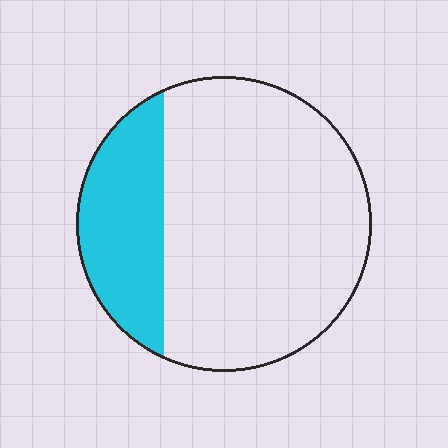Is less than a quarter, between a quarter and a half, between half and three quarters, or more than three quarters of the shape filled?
Less than a quarter.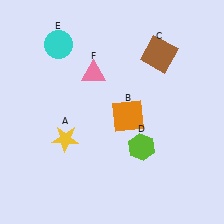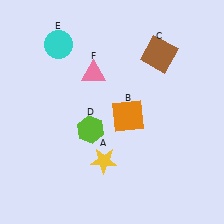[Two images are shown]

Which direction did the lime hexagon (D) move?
The lime hexagon (D) moved left.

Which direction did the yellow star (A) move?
The yellow star (A) moved right.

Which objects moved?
The objects that moved are: the yellow star (A), the lime hexagon (D).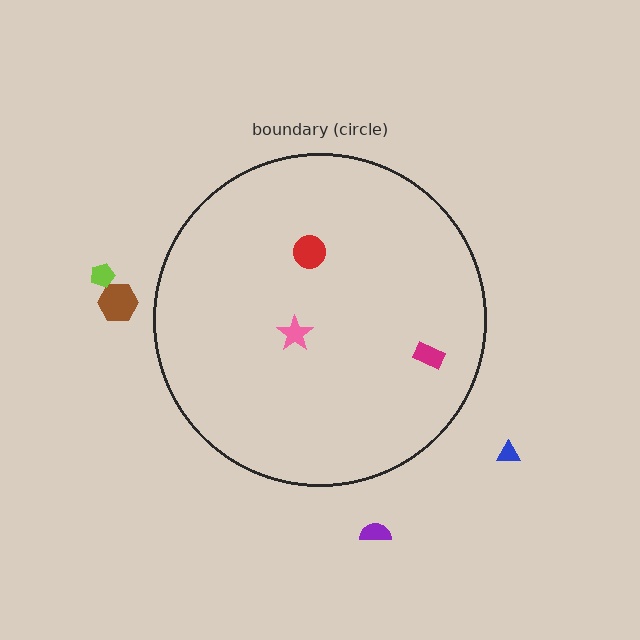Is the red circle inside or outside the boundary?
Inside.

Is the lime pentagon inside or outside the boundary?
Outside.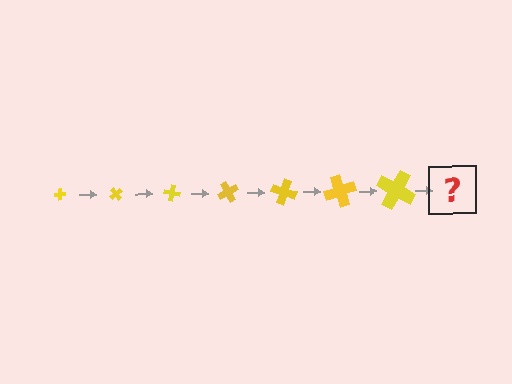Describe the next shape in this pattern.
It should be a cross, larger than the previous one and rotated 350 degrees from the start.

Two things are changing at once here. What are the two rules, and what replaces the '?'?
The two rules are that the cross grows larger each step and it rotates 50 degrees each step. The '?' should be a cross, larger than the previous one and rotated 350 degrees from the start.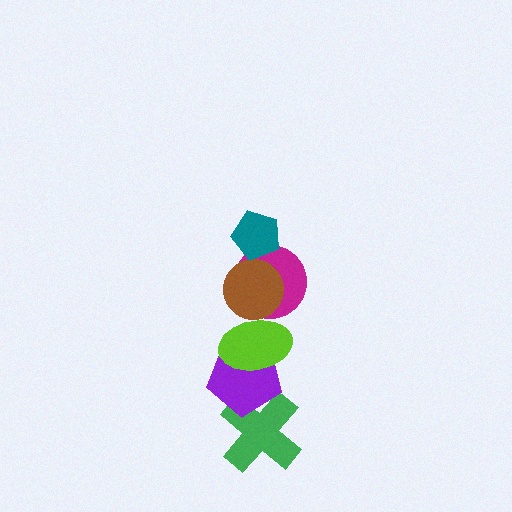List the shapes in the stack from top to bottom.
From top to bottom: the teal pentagon, the brown circle, the magenta circle, the lime ellipse, the purple pentagon, the green cross.